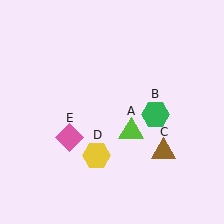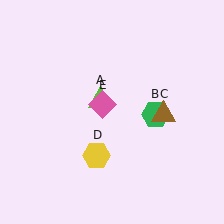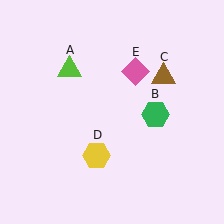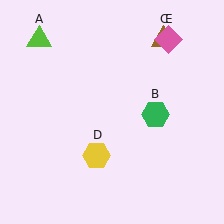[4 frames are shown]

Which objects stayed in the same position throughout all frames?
Green hexagon (object B) and yellow hexagon (object D) remained stationary.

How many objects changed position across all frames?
3 objects changed position: lime triangle (object A), brown triangle (object C), pink diamond (object E).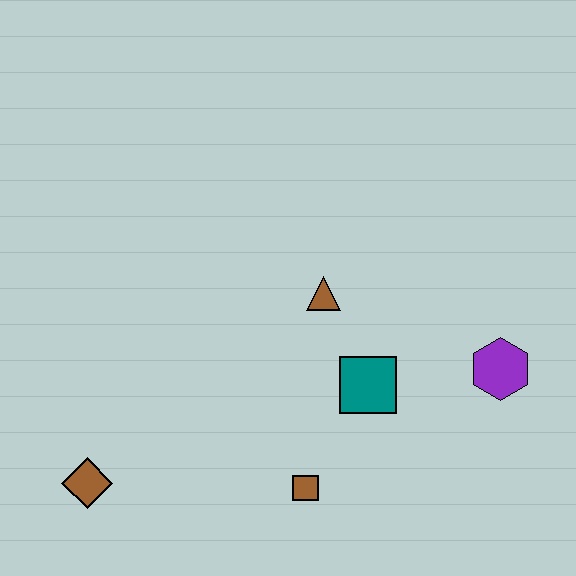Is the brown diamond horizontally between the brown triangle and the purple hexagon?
No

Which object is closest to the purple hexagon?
The teal square is closest to the purple hexagon.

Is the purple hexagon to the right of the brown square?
Yes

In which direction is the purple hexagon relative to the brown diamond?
The purple hexagon is to the right of the brown diamond.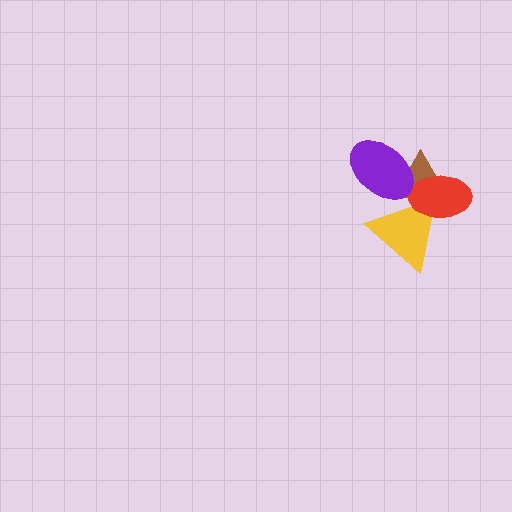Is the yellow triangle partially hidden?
Yes, it is partially covered by another shape.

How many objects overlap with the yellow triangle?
3 objects overlap with the yellow triangle.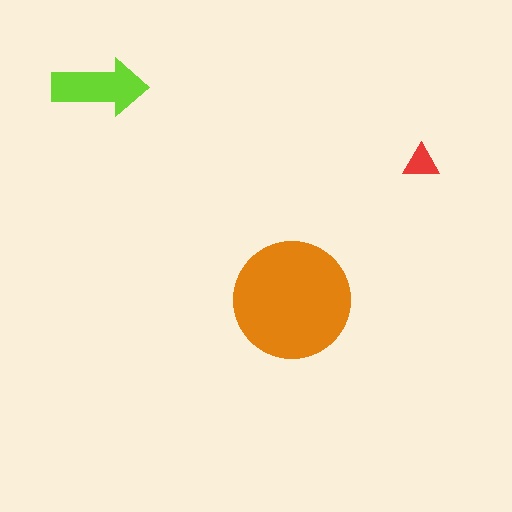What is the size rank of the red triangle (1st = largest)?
3rd.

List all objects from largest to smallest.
The orange circle, the lime arrow, the red triangle.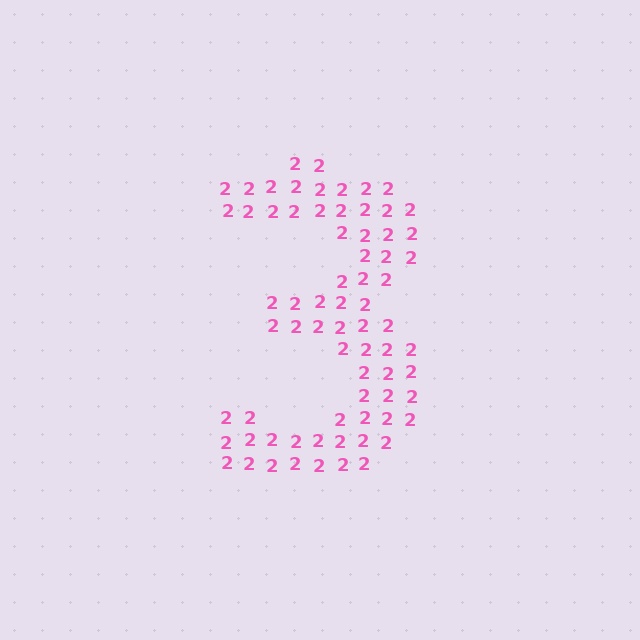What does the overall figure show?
The overall figure shows the digit 3.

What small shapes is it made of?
It is made of small digit 2's.